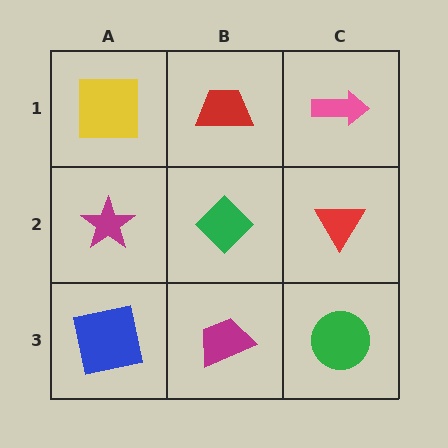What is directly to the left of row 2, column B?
A magenta star.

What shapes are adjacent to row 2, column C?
A pink arrow (row 1, column C), a green circle (row 3, column C), a green diamond (row 2, column B).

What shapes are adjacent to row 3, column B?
A green diamond (row 2, column B), a blue square (row 3, column A), a green circle (row 3, column C).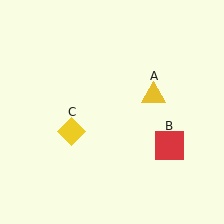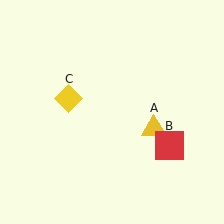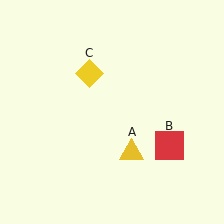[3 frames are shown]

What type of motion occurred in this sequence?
The yellow triangle (object A), yellow diamond (object C) rotated clockwise around the center of the scene.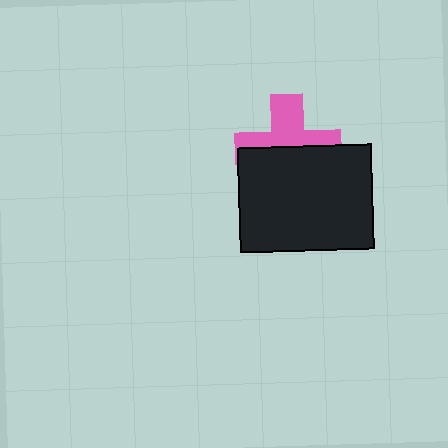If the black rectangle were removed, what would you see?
You would see the complete pink cross.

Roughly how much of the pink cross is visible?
About half of it is visible (roughly 48%).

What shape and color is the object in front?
The object in front is a black rectangle.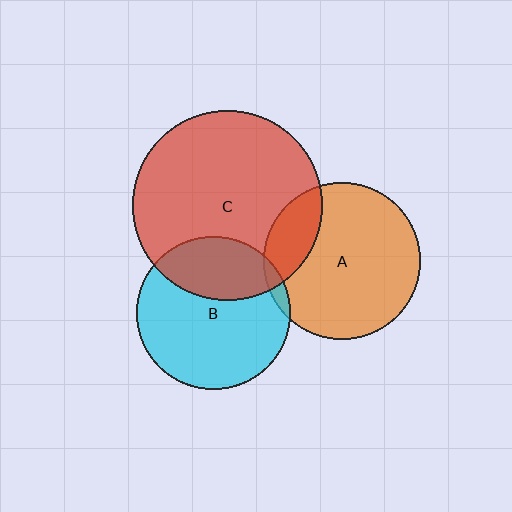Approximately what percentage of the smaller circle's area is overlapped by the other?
Approximately 30%.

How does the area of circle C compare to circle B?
Approximately 1.5 times.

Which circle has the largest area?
Circle C (red).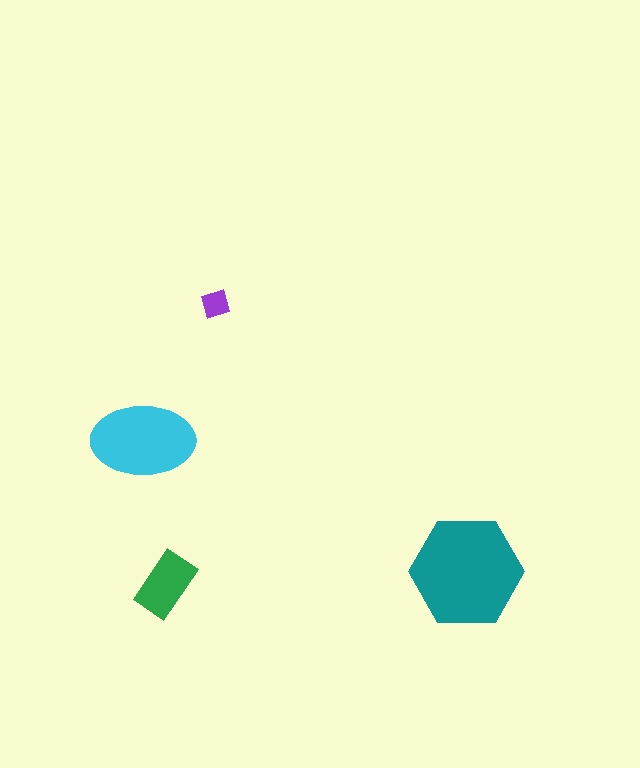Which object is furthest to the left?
The cyan ellipse is leftmost.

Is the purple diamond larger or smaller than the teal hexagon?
Smaller.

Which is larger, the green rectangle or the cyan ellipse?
The cyan ellipse.